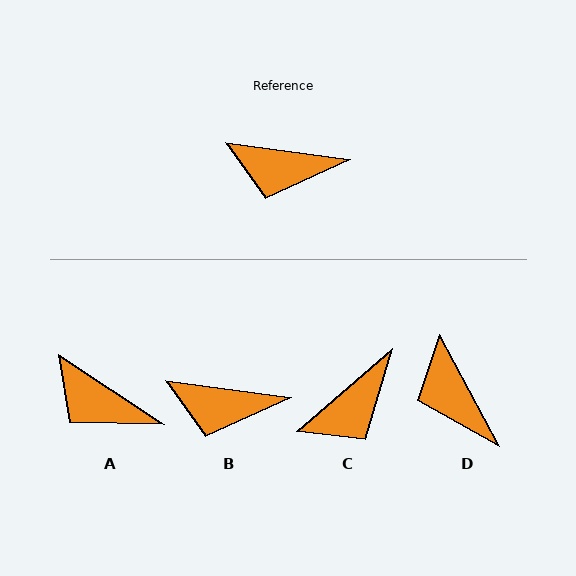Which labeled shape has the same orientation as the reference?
B.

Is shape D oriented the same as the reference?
No, it is off by about 54 degrees.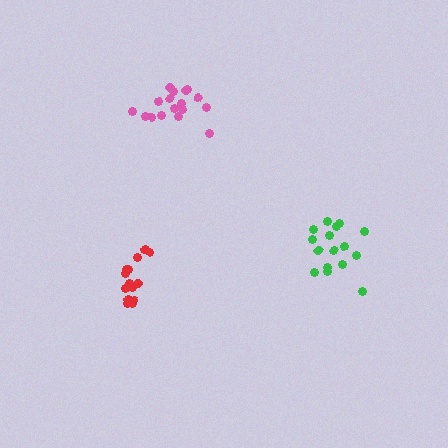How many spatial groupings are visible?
There are 3 spatial groupings.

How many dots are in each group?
Group 1: 15 dots, Group 2: 16 dots, Group 3: 17 dots (48 total).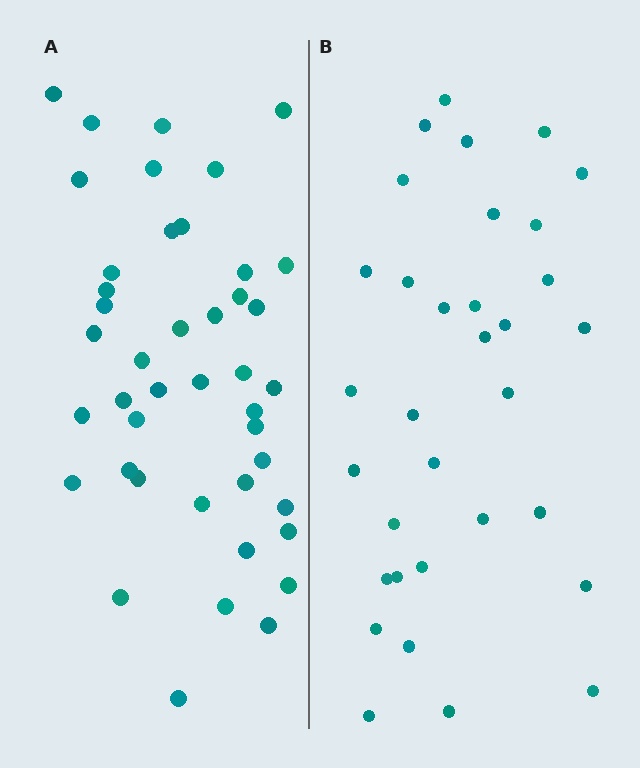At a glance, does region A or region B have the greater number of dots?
Region A (the left region) has more dots.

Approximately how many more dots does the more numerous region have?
Region A has roughly 10 or so more dots than region B.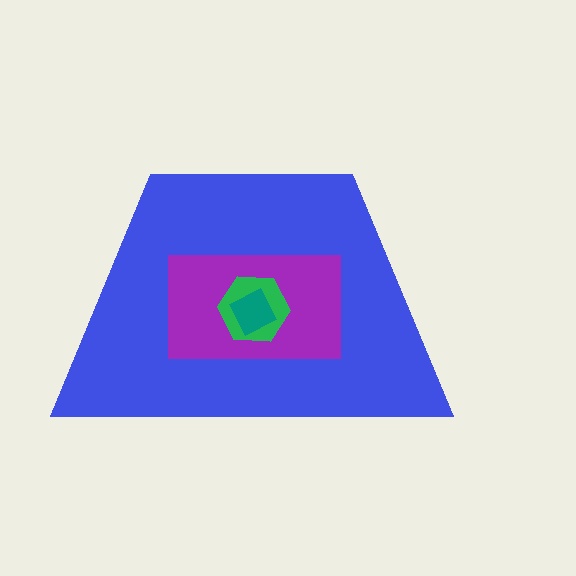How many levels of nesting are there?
4.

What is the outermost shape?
The blue trapezoid.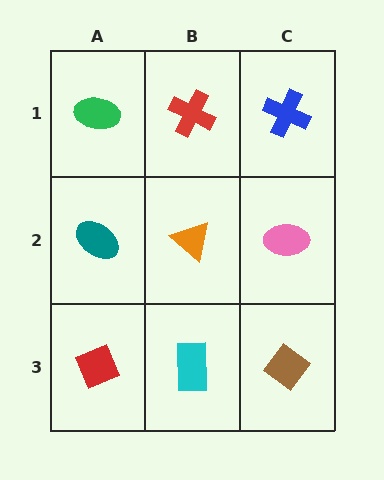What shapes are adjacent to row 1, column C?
A pink ellipse (row 2, column C), a red cross (row 1, column B).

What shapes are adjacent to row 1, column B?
An orange triangle (row 2, column B), a green ellipse (row 1, column A), a blue cross (row 1, column C).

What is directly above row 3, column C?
A pink ellipse.